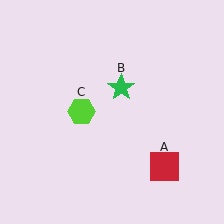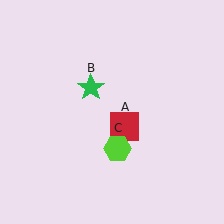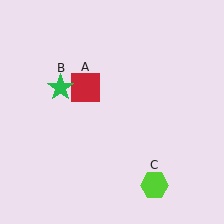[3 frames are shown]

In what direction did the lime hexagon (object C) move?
The lime hexagon (object C) moved down and to the right.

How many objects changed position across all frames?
3 objects changed position: red square (object A), green star (object B), lime hexagon (object C).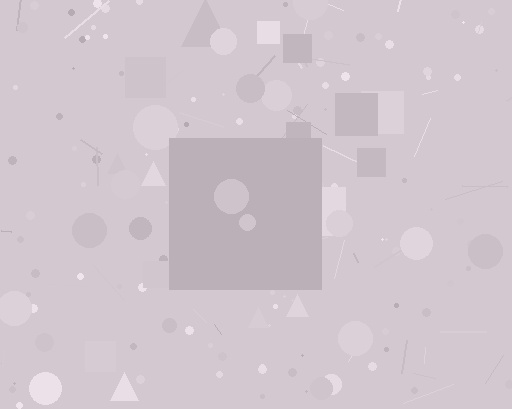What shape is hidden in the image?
A square is hidden in the image.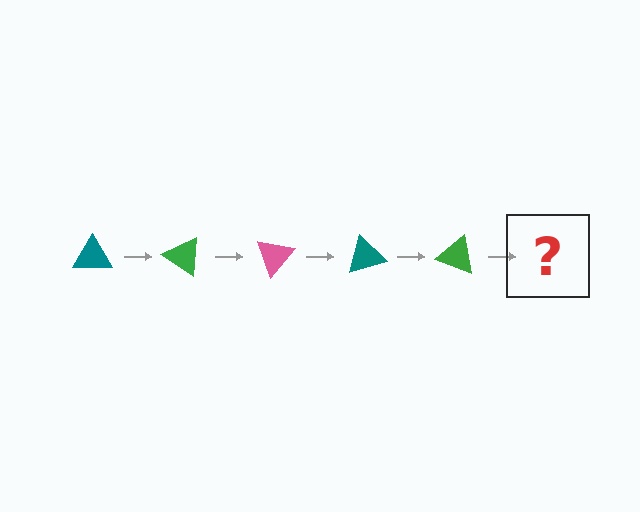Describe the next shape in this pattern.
It should be a pink triangle, rotated 175 degrees from the start.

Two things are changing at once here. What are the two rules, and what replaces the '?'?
The two rules are that it rotates 35 degrees each step and the color cycles through teal, green, and pink. The '?' should be a pink triangle, rotated 175 degrees from the start.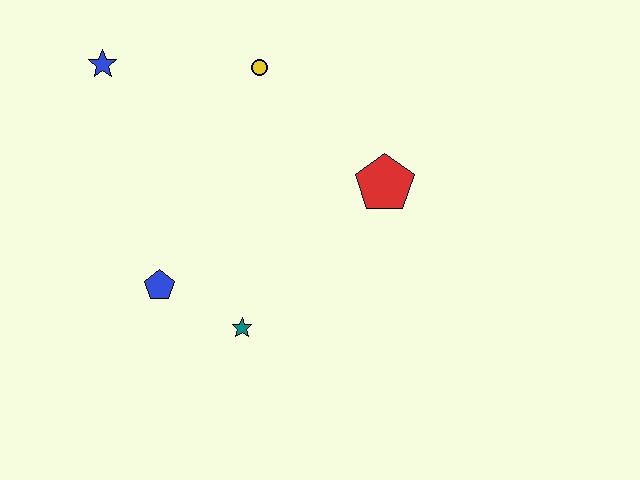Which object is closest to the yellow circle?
The blue star is closest to the yellow circle.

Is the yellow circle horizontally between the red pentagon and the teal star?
Yes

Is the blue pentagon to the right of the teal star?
No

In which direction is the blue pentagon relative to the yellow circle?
The blue pentagon is below the yellow circle.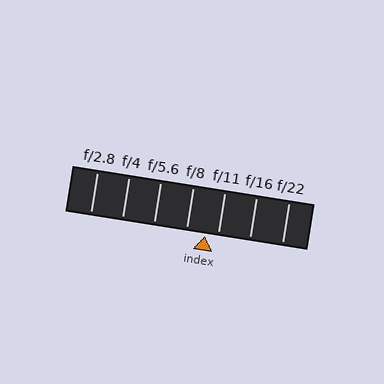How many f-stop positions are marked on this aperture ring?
There are 7 f-stop positions marked.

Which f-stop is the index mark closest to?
The index mark is closest to f/11.